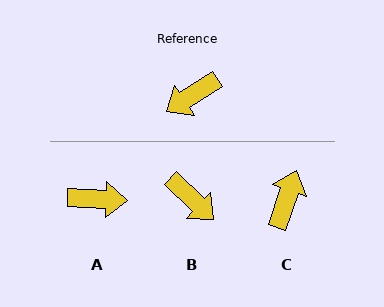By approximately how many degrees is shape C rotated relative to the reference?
Approximately 141 degrees clockwise.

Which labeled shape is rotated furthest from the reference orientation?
A, about 145 degrees away.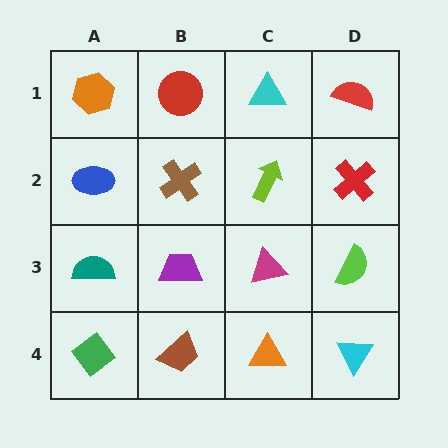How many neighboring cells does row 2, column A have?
3.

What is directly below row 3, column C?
An orange triangle.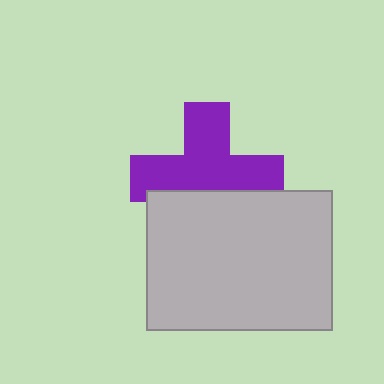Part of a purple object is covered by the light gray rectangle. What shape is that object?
It is a cross.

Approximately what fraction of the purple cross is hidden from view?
Roughly 34% of the purple cross is hidden behind the light gray rectangle.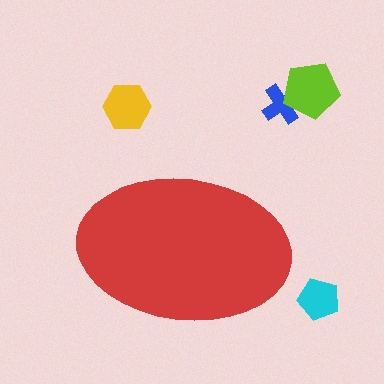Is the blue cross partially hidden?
No, the blue cross is fully visible.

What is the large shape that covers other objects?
A red ellipse.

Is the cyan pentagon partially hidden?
No, the cyan pentagon is fully visible.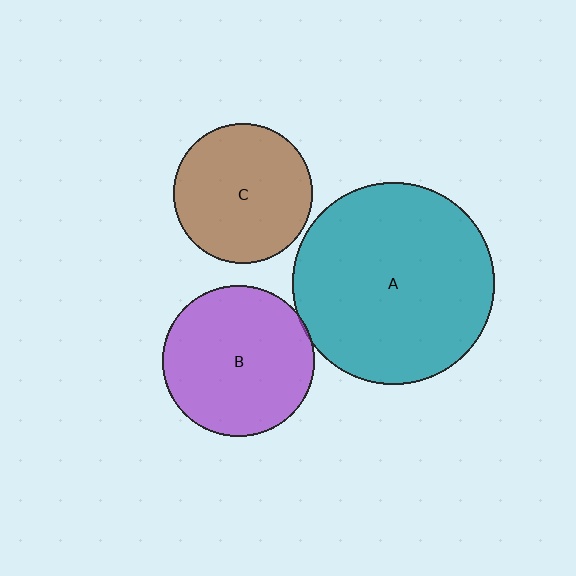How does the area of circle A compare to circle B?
Approximately 1.8 times.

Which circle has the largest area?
Circle A (teal).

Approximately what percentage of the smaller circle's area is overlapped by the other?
Approximately 5%.